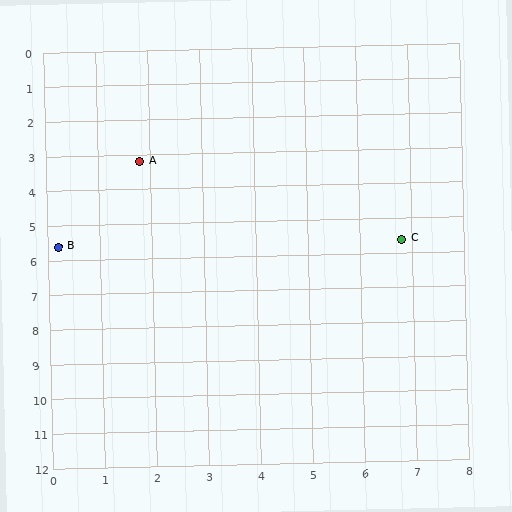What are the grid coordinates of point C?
Point C is at approximately (6.8, 5.6).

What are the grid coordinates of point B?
Point B is at approximately (0.2, 5.6).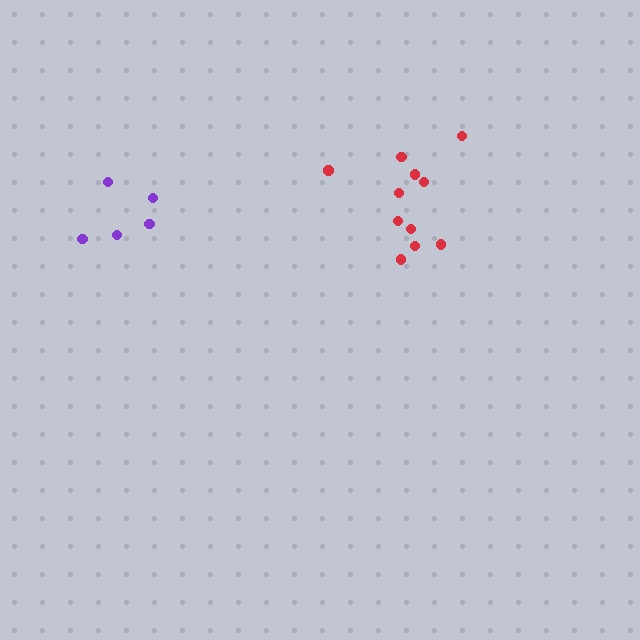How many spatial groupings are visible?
There are 2 spatial groupings.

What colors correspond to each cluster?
The clusters are colored: purple, red.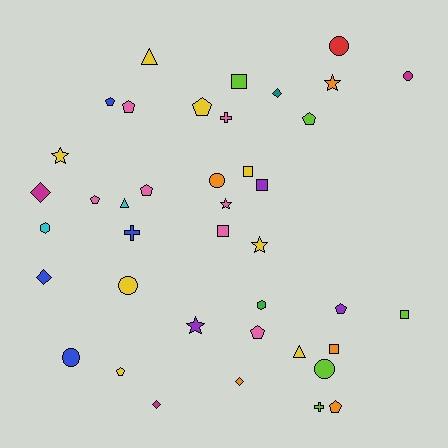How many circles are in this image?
There are 6 circles.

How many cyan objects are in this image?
There are 2 cyan objects.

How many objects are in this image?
There are 40 objects.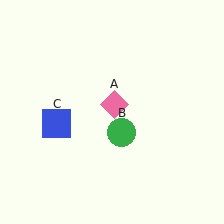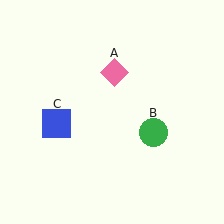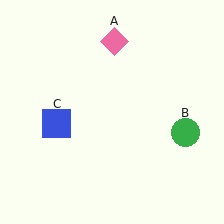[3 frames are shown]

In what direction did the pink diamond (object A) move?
The pink diamond (object A) moved up.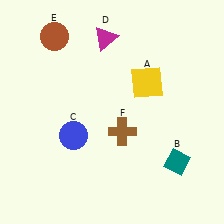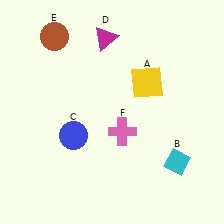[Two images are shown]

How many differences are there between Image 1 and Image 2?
There are 2 differences between the two images.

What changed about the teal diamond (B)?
In Image 1, B is teal. In Image 2, it changed to cyan.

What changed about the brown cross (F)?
In Image 1, F is brown. In Image 2, it changed to pink.